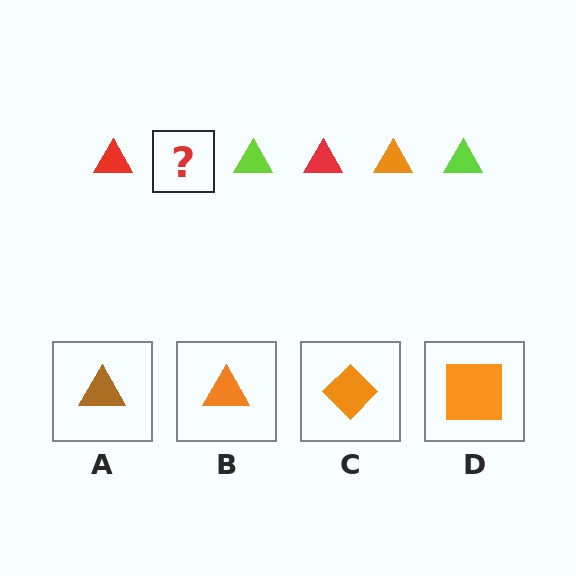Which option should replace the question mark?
Option B.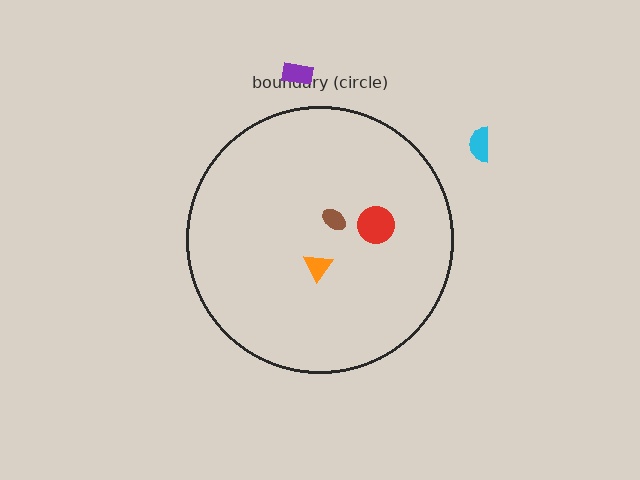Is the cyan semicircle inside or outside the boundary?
Outside.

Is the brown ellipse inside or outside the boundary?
Inside.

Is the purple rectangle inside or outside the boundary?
Outside.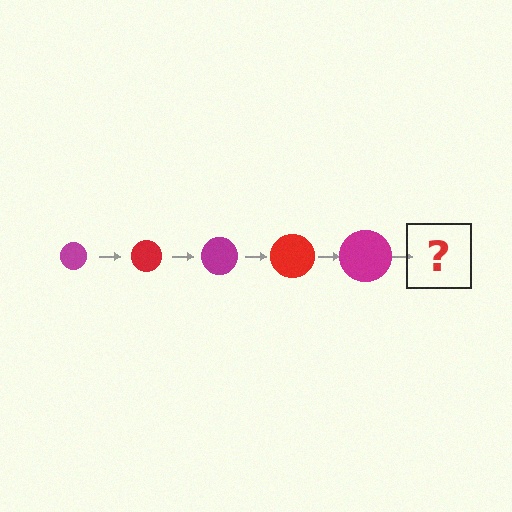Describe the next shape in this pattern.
It should be a red circle, larger than the previous one.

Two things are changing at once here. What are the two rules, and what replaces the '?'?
The two rules are that the circle grows larger each step and the color cycles through magenta and red. The '?' should be a red circle, larger than the previous one.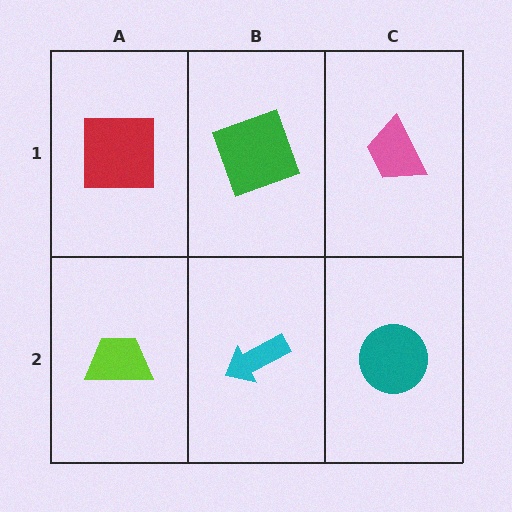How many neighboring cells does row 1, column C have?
2.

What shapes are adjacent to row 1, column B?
A cyan arrow (row 2, column B), a red square (row 1, column A), a pink trapezoid (row 1, column C).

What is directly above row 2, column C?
A pink trapezoid.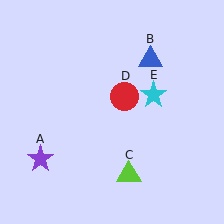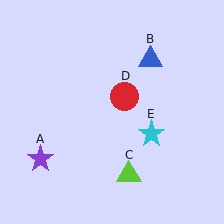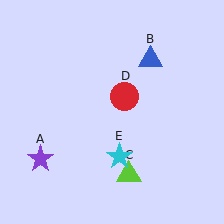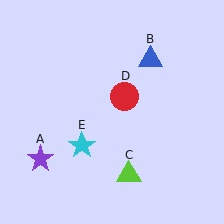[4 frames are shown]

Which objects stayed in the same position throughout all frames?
Purple star (object A) and blue triangle (object B) and lime triangle (object C) and red circle (object D) remained stationary.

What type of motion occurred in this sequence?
The cyan star (object E) rotated clockwise around the center of the scene.